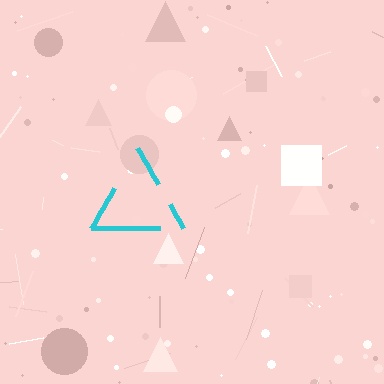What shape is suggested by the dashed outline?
The dashed outline suggests a triangle.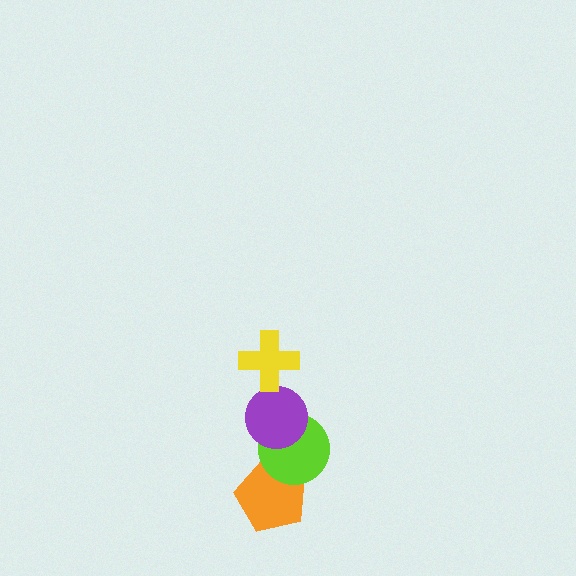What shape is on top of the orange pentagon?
The lime circle is on top of the orange pentagon.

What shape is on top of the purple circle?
The yellow cross is on top of the purple circle.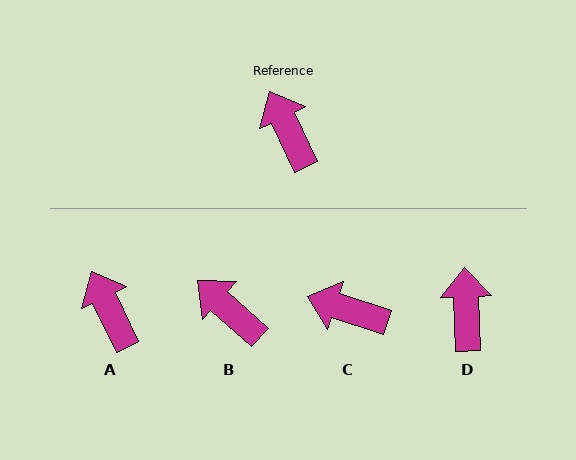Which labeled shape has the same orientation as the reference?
A.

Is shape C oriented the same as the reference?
No, it is off by about 47 degrees.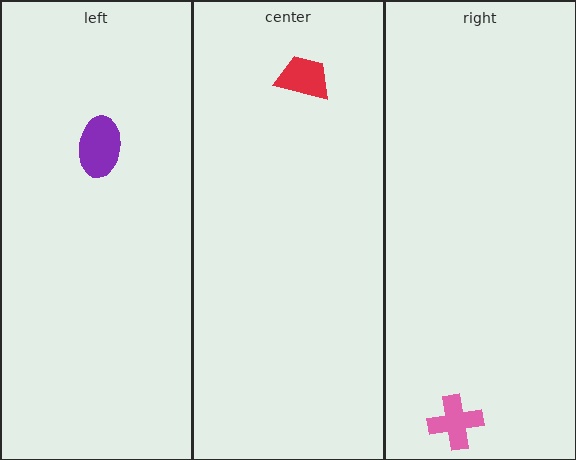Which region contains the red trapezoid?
The center region.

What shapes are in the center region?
The red trapezoid.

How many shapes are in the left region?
1.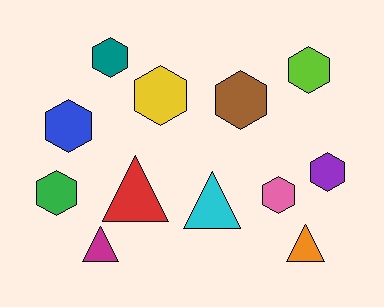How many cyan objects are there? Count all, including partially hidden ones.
There is 1 cyan object.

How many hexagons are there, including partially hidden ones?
There are 8 hexagons.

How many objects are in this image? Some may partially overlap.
There are 12 objects.